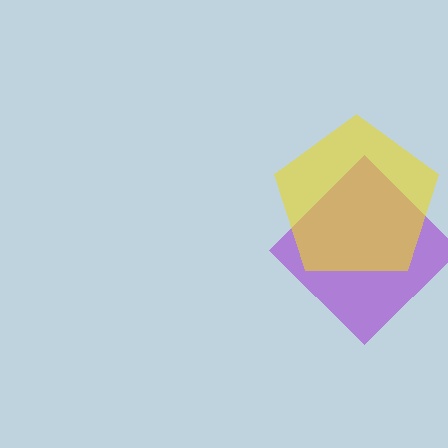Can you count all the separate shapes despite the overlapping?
Yes, there are 2 separate shapes.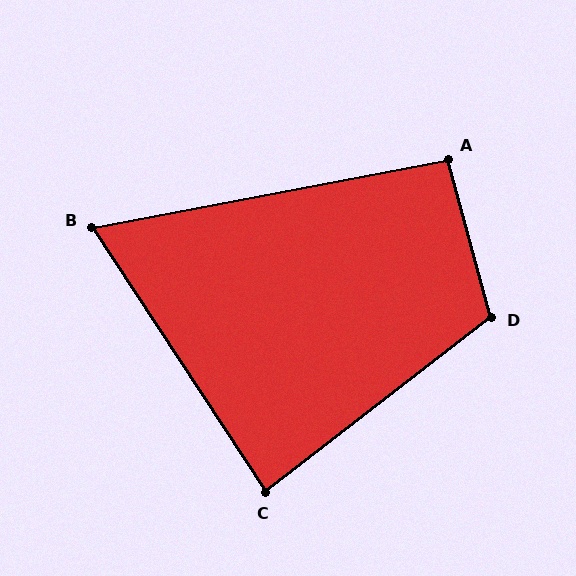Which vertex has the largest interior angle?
D, at approximately 113 degrees.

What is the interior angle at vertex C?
Approximately 86 degrees (approximately right).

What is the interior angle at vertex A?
Approximately 94 degrees (approximately right).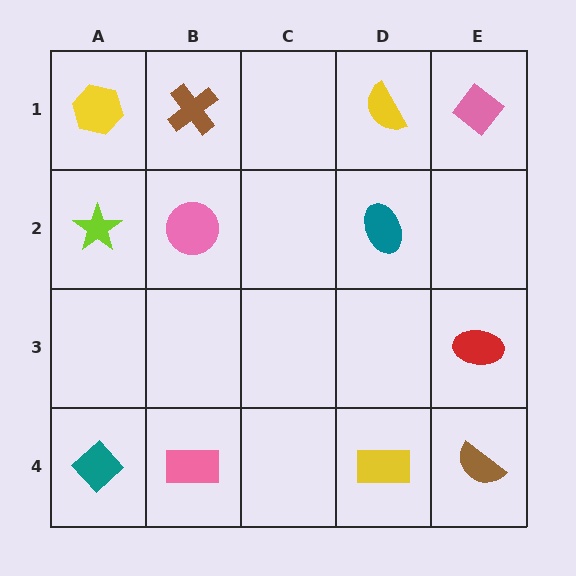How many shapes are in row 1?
4 shapes.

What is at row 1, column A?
A yellow hexagon.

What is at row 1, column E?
A pink diamond.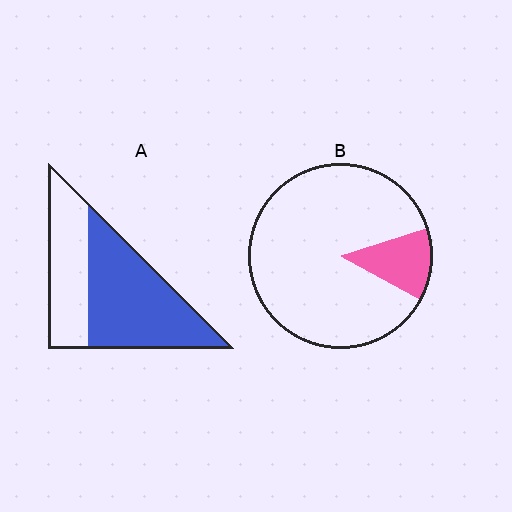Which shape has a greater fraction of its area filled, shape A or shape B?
Shape A.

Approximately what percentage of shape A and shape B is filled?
A is approximately 60% and B is approximately 15%.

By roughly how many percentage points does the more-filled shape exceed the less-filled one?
By roughly 50 percentage points (A over B).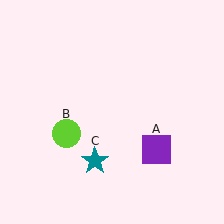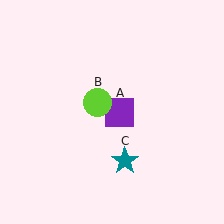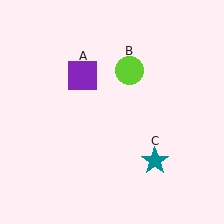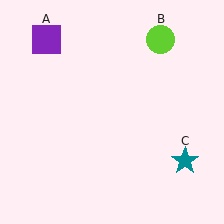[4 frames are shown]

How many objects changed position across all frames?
3 objects changed position: purple square (object A), lime circle (object B), teal star (object C).